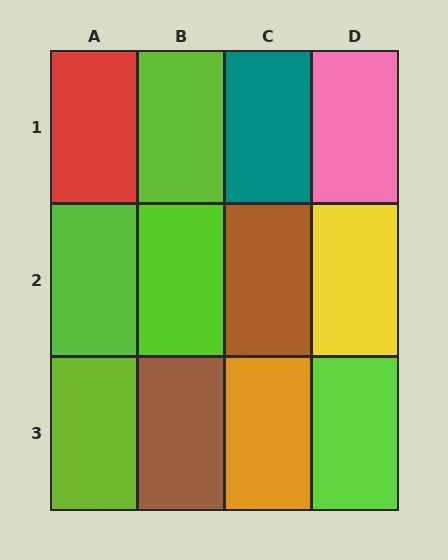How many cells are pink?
1 cell is pink.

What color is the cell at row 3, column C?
Orange.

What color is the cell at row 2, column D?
Yellow.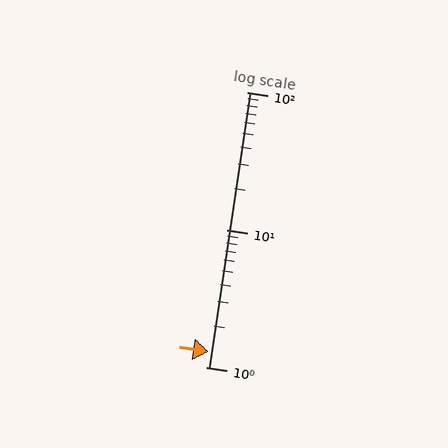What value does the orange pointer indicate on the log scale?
The pointer indicates approximately 1.3.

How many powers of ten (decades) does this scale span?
The scale spans 2 decades, from 1 to 100.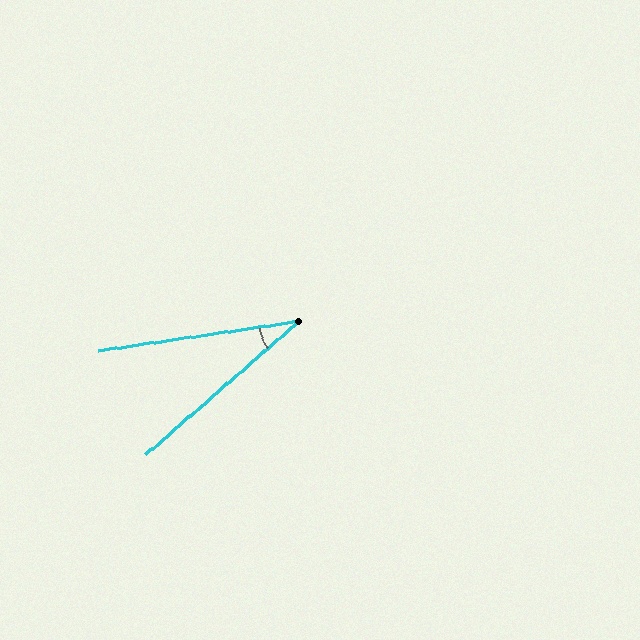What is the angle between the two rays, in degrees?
Approximately 33 degrees.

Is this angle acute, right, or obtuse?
It is acute.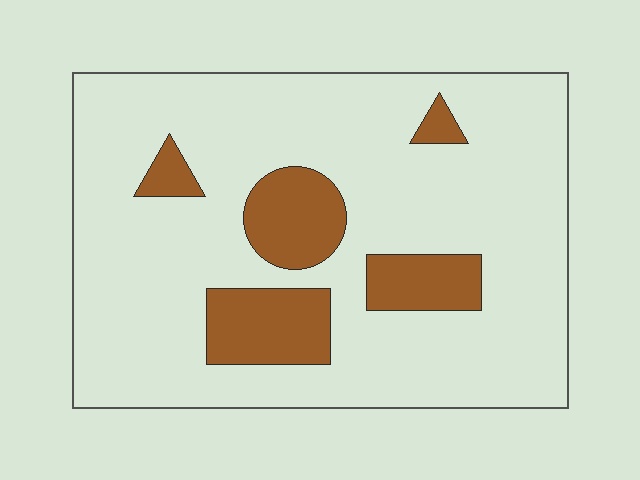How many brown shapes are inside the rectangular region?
5.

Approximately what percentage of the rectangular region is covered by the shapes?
Approximately 15%.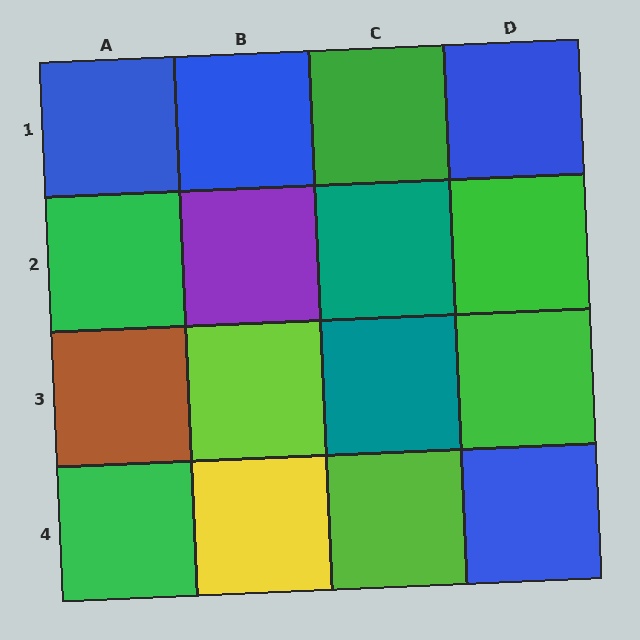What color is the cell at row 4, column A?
Green.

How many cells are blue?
4 cells are blue.